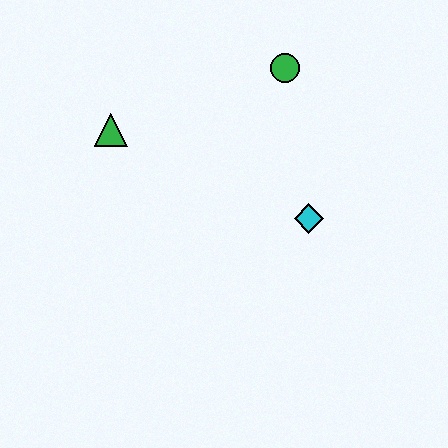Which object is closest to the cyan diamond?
The green circle is closest to the cyan diamond.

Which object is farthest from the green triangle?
The cyan diamond is farthest from the green triangle.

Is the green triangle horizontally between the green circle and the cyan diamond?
No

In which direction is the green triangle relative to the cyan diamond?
The green triangle is to the left of the cyan diamond.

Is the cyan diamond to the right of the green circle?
Yes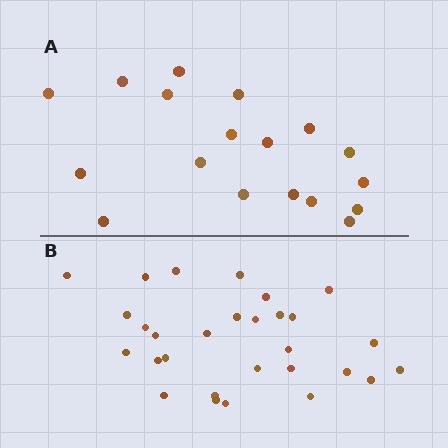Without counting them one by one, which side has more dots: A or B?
Region B (the bottom region) has more dots.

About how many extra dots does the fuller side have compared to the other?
Region B has roughly 12 or so more dots than region A.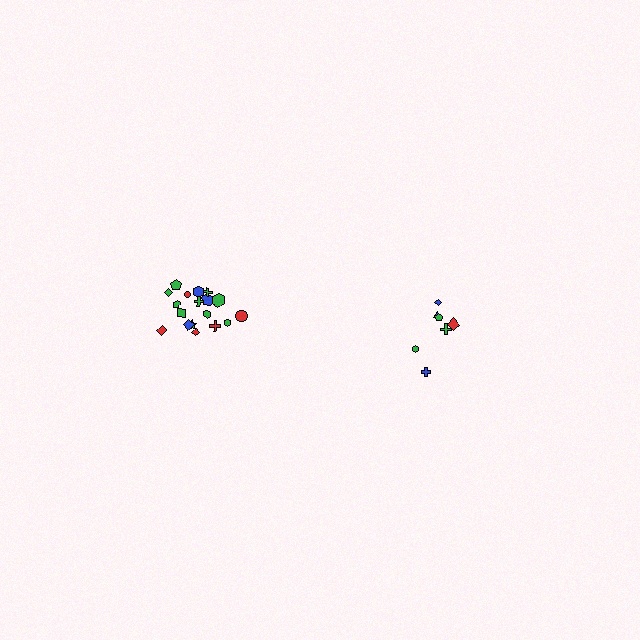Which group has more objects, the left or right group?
The left group.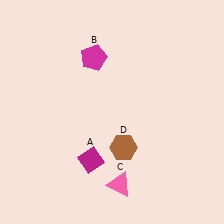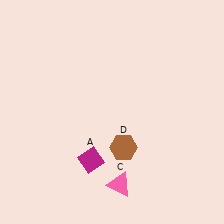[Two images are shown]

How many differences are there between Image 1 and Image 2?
There is 1 difference between the two images.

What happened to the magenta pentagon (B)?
The magenta pentagon (B) was removed in Image 2. It was in the top-left area of Image 1.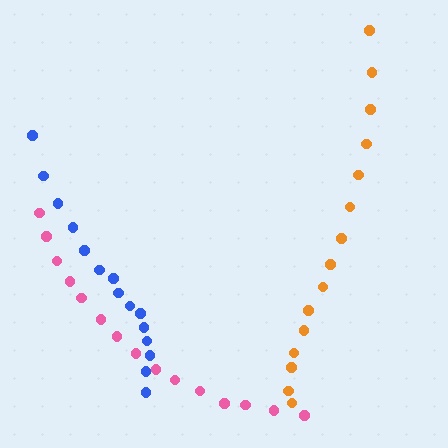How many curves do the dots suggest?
There are 3 distinct paths.